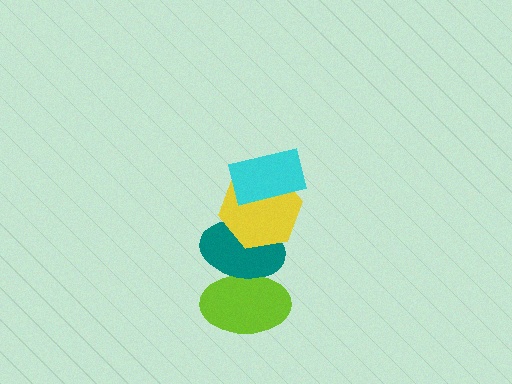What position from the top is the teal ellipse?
The teal ellipse is 3rd from the top.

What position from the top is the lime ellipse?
The lime ellipse is 4th from the top.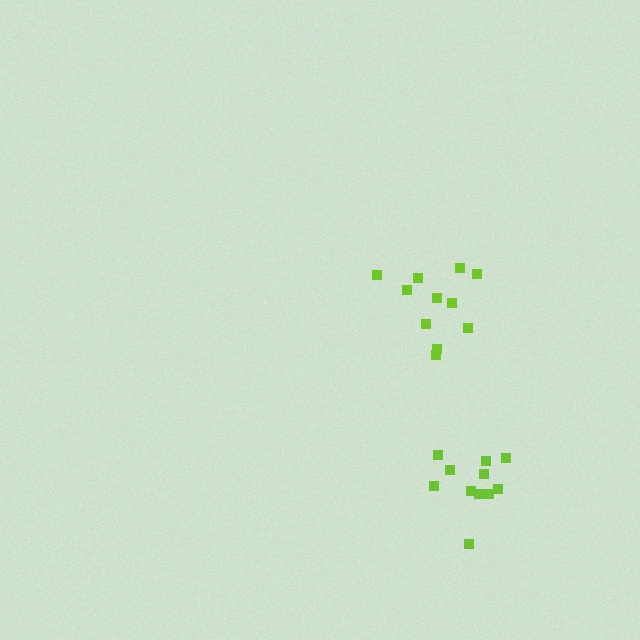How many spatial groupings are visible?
There are 2 spatial groupings.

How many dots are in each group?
Group 1: 11 dots, Group 2: 11 dots (22 total).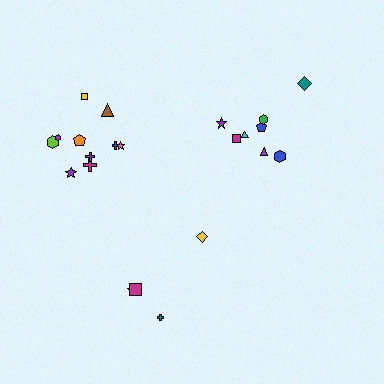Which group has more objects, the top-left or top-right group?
The top-left group.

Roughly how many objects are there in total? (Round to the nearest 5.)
Roughly 20 objects in total.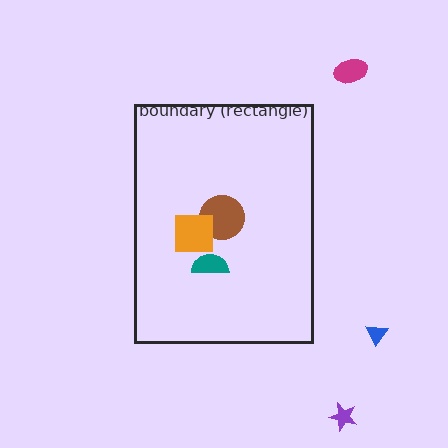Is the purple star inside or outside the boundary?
Outside.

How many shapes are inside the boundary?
3 inside, 3 outside.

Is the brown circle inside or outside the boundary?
Inside.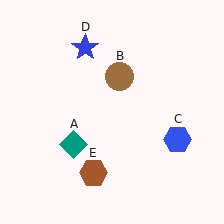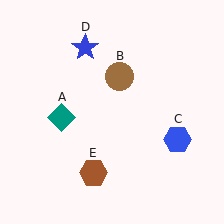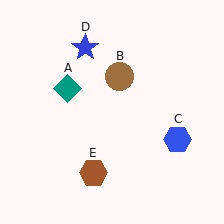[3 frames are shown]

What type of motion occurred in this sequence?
The teal diamond (object A) rotated clockwise around the center of the scene.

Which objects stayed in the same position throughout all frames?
Brown circle (object B) and blue hexagon (object C) and blue star (object D) and brown hexagon (object E) remained stationary.